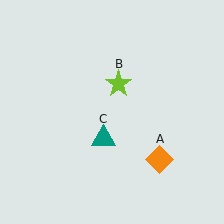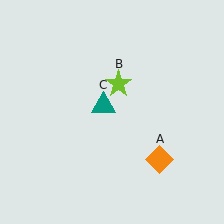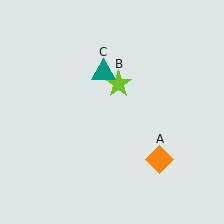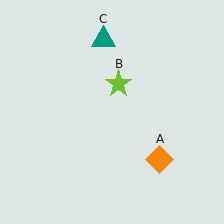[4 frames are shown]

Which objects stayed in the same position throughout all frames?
Orange diamond (object A) and lime star (object B) remained stationary.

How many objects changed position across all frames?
1 object changed position: teal triangle (object C).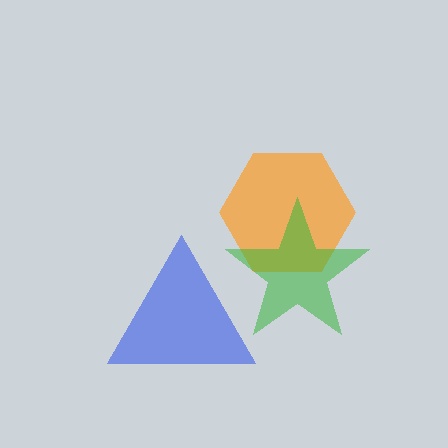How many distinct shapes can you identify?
There are 3 distinct shapes: an orange hexagon, a green star, a blue triangle.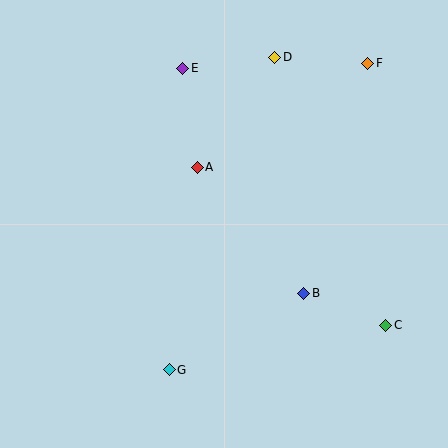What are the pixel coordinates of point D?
Point D is at (275, 57).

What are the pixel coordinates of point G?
Point G is at (169, 370).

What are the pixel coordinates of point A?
Point A is at (197, 167).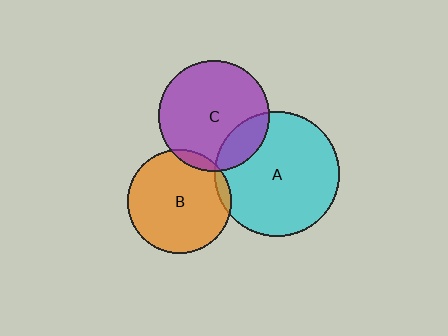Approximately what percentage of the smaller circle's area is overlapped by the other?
Approximately 5%.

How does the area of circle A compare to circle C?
Approximately 1.3 times.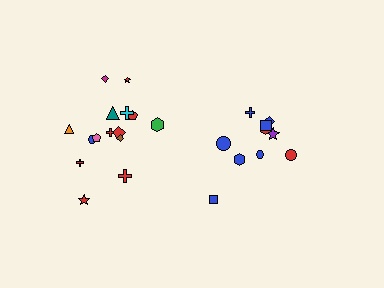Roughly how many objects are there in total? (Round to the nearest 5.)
Roughly 25 objects in total.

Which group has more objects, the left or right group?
The left group.